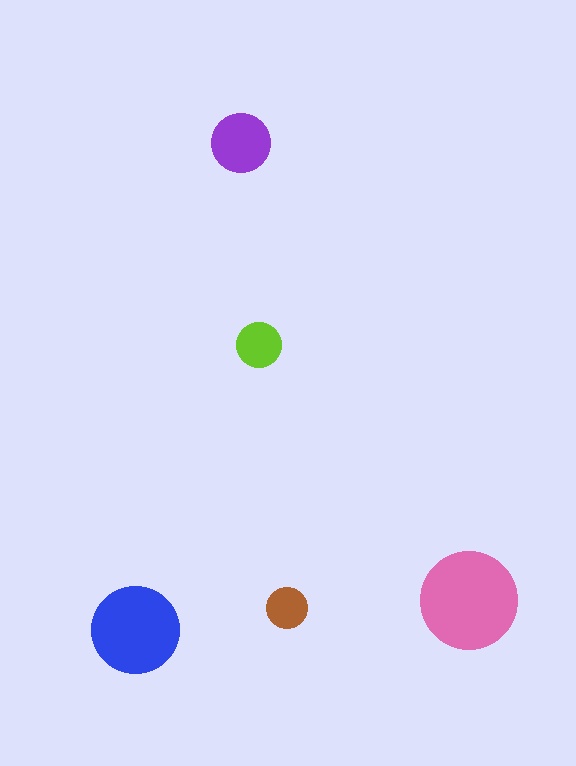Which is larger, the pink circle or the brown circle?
The pink one.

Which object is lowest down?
The blue circle is bottommost.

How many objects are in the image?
There are 5 objects in the image.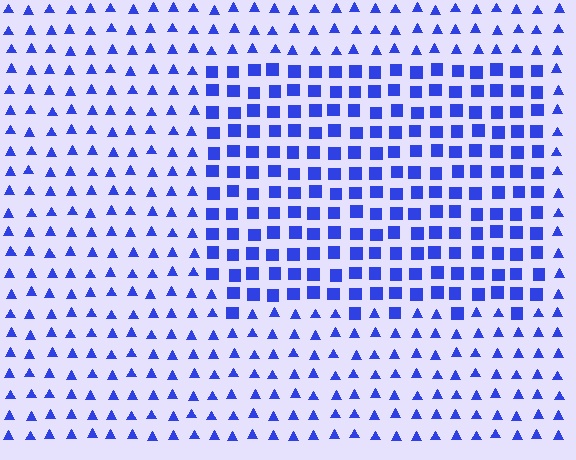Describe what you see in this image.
The image is filled with small blue elements arranged in a uniform grid. A rectangle-shaped region contains squares, while the surrounding area contains triangles. The boundary is defined purely by the change in element shape.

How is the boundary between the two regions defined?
The boundary is defined by a change in element shape: squares inside vs. triangles outside. All elements share the same color and spacing.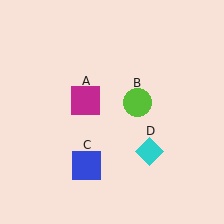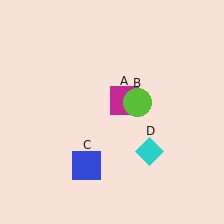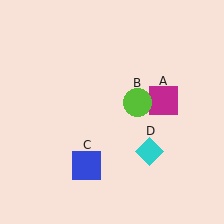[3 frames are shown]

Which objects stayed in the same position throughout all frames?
Lime circle (object B) and blue square (object C) and cyan diamond (object D) remained stationary.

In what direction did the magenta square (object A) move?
The magenta square (object A) moved right.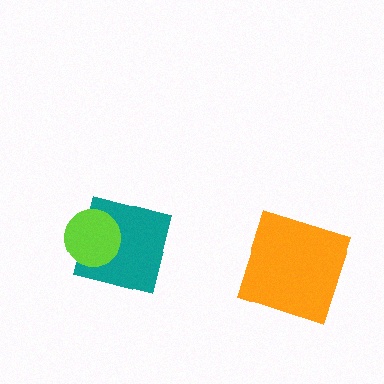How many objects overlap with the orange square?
0 objects overlap with the orange square.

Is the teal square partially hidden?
Yes, it is partially covered by another shape.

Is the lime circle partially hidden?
No, no other shape covers it.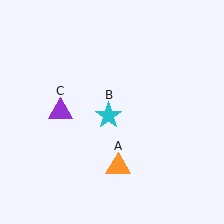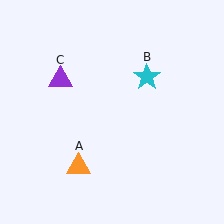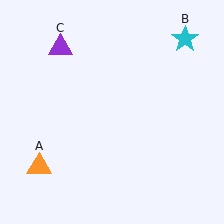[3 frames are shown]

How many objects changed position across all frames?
3 objects changed position: orange triangle (object A), cyan star (object B), purple triangle (object C).